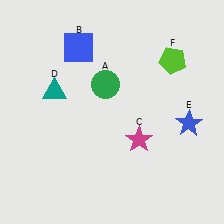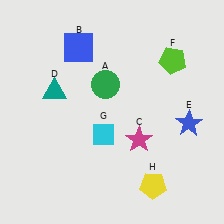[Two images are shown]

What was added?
A cyan diamond (G), a yellow pentagon (H) were added in Image 2.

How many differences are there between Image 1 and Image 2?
There are 2 differences between the two images.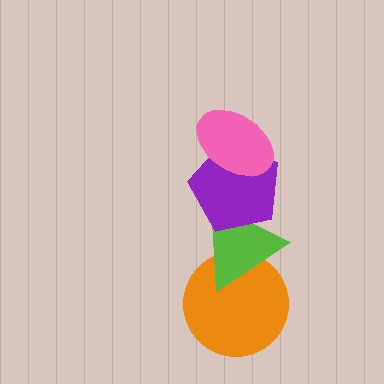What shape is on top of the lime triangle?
The purple pentagon is on top of the lime triangle.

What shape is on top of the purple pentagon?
The pink ellipse is on top of the purple pentagon.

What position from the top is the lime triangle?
The lime triangle is 3rd from the top.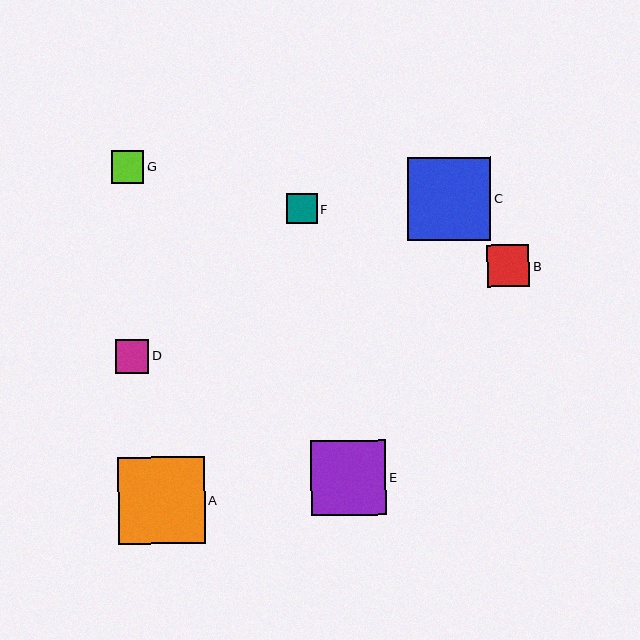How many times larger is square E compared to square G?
Square E is approximately 2.3 times the size of square G.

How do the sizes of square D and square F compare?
Square D and square F are approximately the same size.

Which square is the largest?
Square A is the largest with a size of approximately 87 pixels.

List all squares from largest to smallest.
From largest to smallest: A, C, E, B, D, G, F.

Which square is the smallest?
Square F is the smallest with a size of approximately 31 pixels.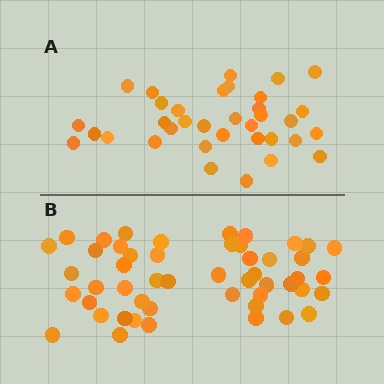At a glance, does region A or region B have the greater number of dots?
Region B (the bottom region) has more dots.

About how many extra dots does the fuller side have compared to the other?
Region B has approximately 15 more dots than region A.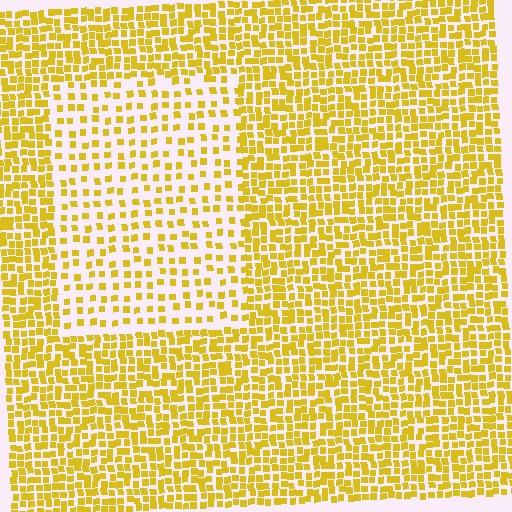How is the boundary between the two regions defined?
The boundary is defined by a change in element density (approximately 2.1x ratio). All elements are the same color, size, and shape.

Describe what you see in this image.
The image contains small yellow elements arranged at two different densities. A rectangle-shaped region is visible where the elements are less densely packed than the surrounding area.